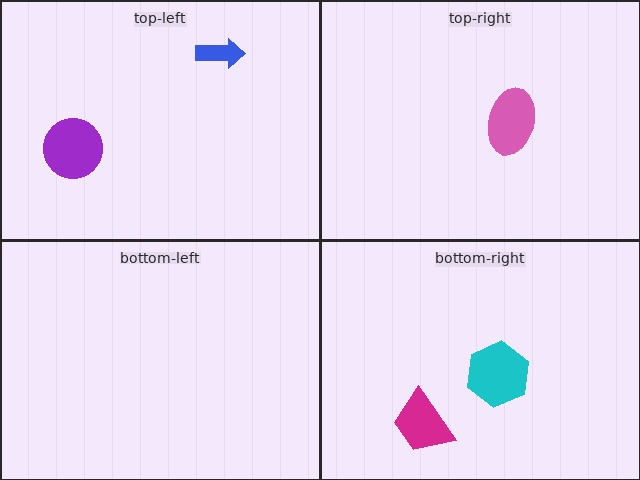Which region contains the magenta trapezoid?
The bottom-right region.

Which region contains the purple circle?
The top-left region.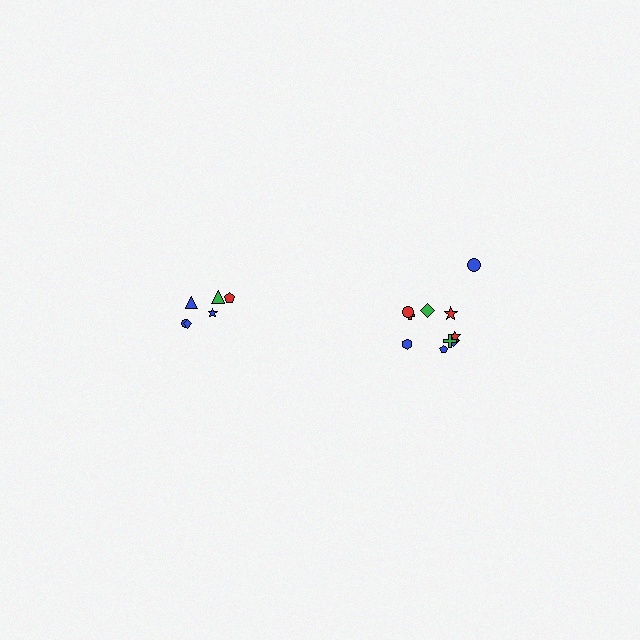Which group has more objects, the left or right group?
The right group.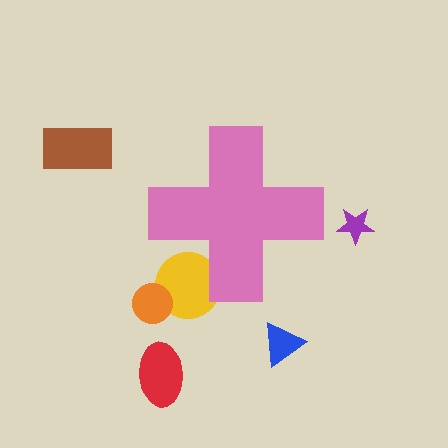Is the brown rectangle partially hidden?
No, the brown rectangle is fully visible.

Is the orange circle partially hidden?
No, the orange circle is fully visible.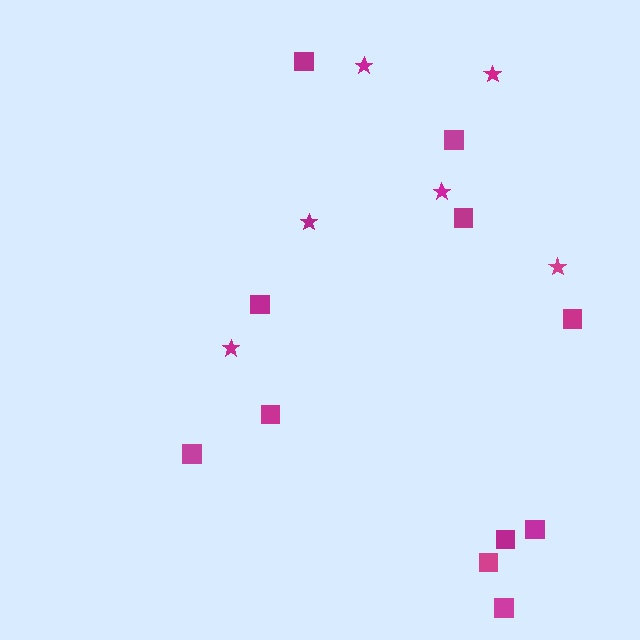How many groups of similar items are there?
There are 2 groups: one group of stars (6) and one group of squares (11).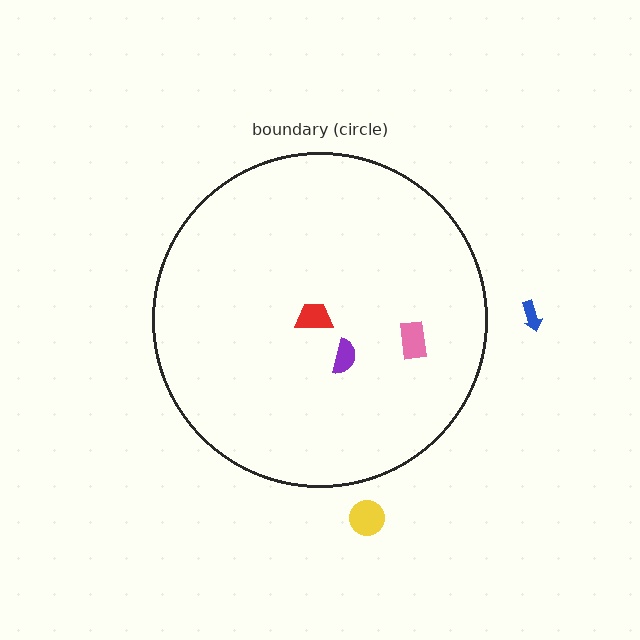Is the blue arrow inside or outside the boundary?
Outside.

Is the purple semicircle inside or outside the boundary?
Inside.